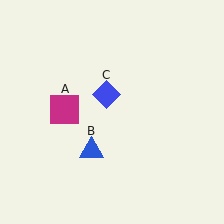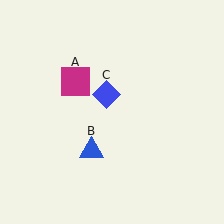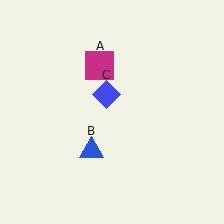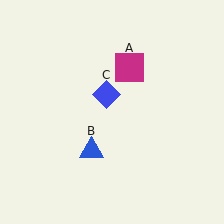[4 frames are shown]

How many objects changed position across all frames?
1 object changed position: magenta square (object A).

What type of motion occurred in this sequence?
The magenta square (object A) rotated clockwise around the center of the scene.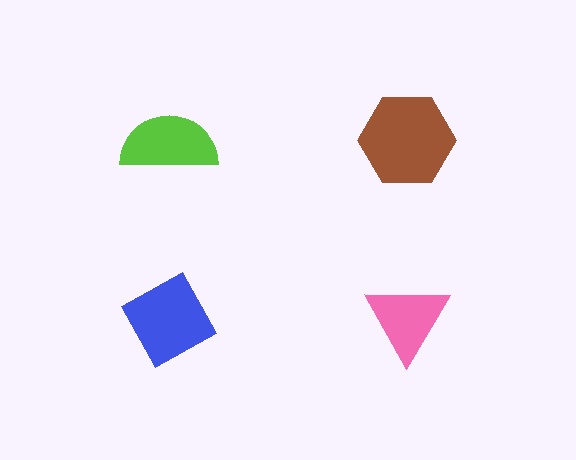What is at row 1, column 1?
A lime semicircle.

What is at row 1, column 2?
A brown hexagon.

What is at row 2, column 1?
A blue diamond.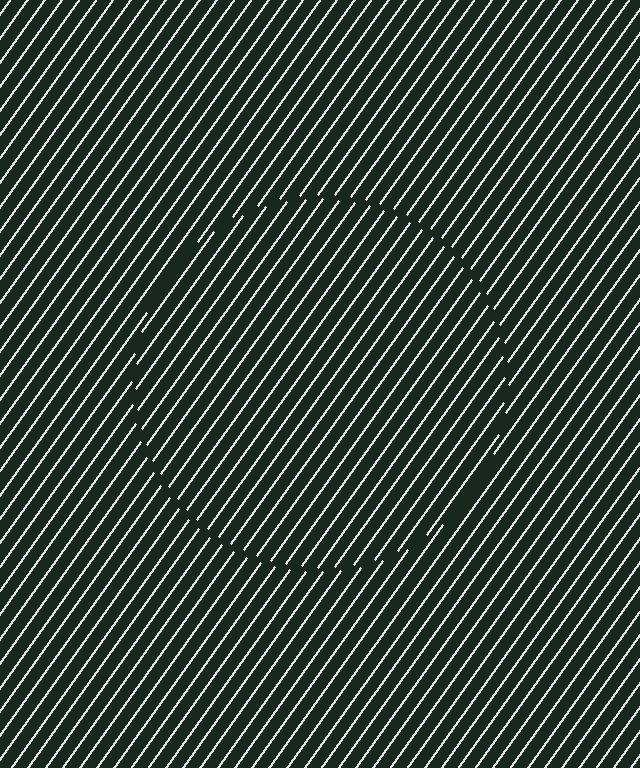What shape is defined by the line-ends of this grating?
An illusory circle. The interior of the shape contains the same grating, shifted by half a period — the contour is defined by the phase discontinuity where line-ends from the inner and outer gratings abut.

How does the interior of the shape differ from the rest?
The interior of the shape contains the same grating, shifted by half a period — the contour is defined by the phase discontinuity where line-ends from the inner and outer gratings abut.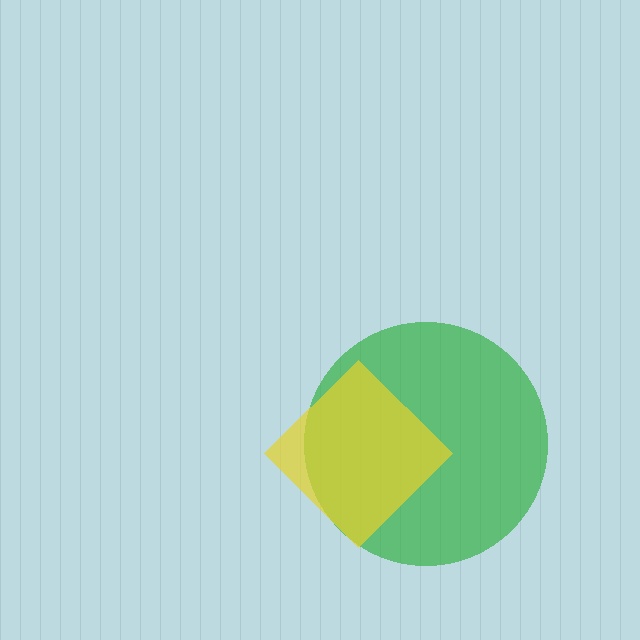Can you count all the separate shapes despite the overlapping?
Yes, there are 2 separate shapes.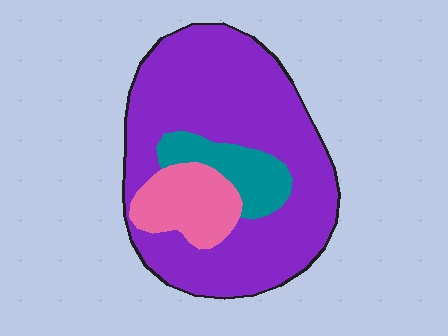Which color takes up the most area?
Purple, at roughly 75%.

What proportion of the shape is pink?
Pink covers around 15% of the shape.